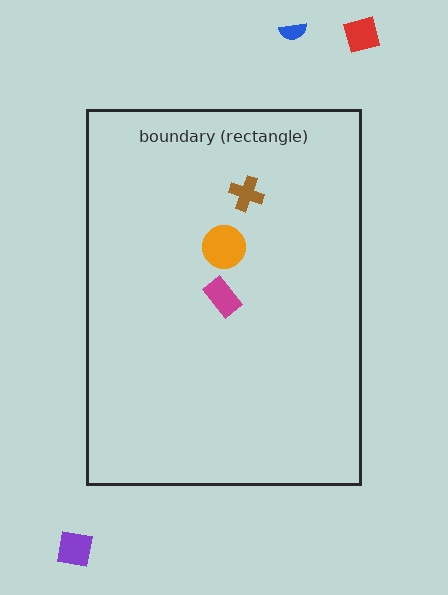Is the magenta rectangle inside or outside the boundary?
Inside.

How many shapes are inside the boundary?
3 inside, 3 outside.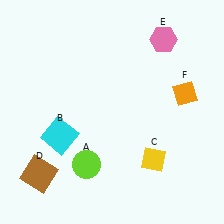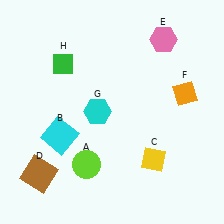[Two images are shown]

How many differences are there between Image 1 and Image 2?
There are 2 differences between the two images.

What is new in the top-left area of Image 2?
A cyan hexagon (G) was added in the top-left area of Image 2.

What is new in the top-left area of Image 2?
A green diamond (H) was added in the top-left area of Image 2.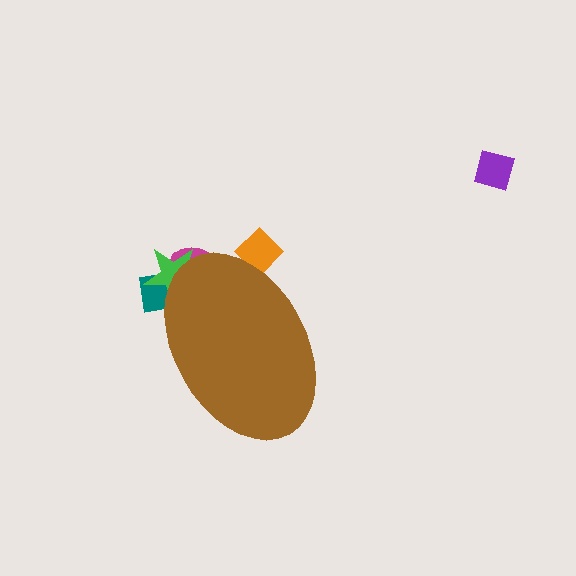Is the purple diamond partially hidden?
No, the purple diamond is fully visible.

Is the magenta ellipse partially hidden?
Yes, the magenta ellipse is partially hidden behind the brown ellipse.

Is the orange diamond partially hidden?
Yes, the orange diamond is partially hidden behind the brown ellipse.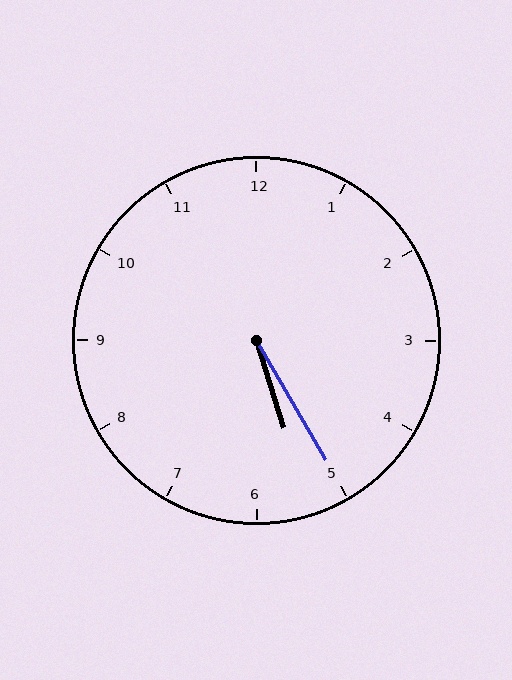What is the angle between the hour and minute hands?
Approximately 12 degrees.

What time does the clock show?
5:25.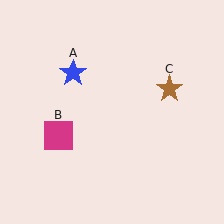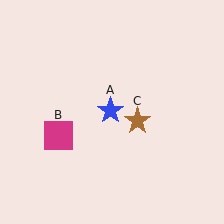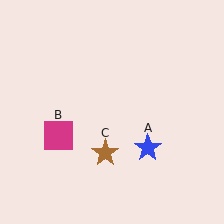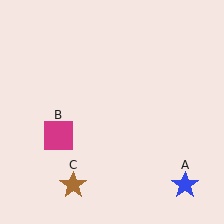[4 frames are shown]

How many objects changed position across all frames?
2 objects changed position: blue star (object A), brown star (object C).